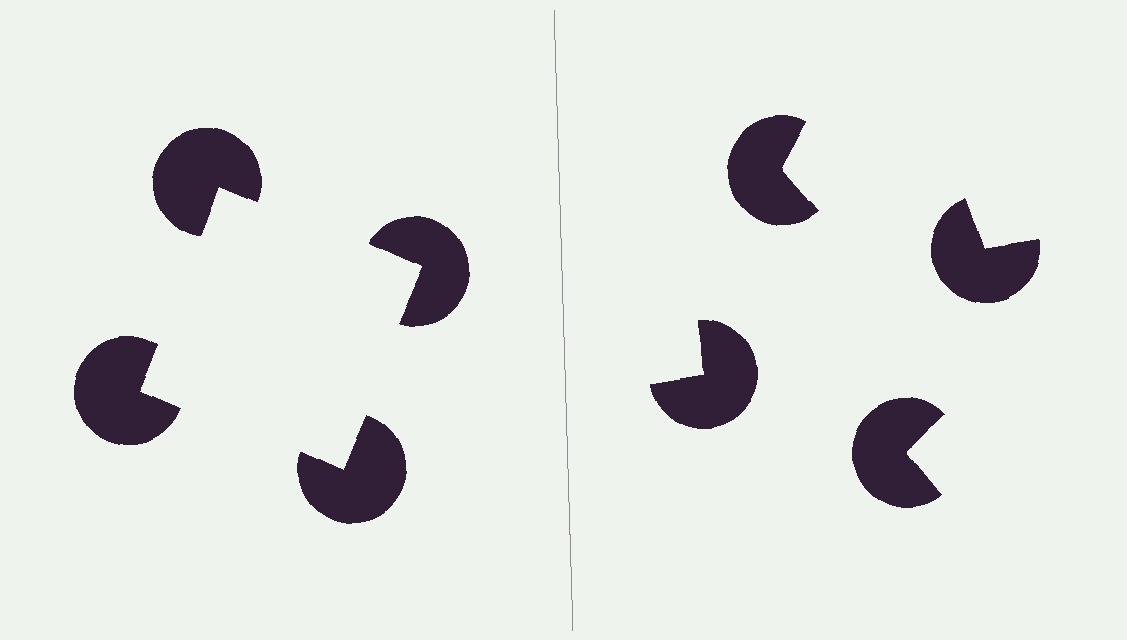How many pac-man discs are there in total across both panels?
8 — 4 on each side.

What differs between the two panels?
The pac-man discs are positioned identically on both sides; only the wedge orientations differ. On the left they align to a square; on the right they are misaligned.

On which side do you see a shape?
An illusory square appears on the left side. On the right side the wedge cuts are rotated, so no coherent shape forms.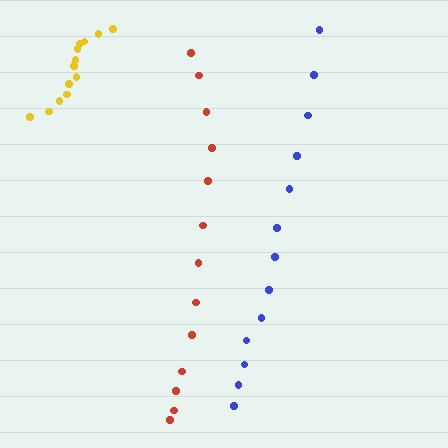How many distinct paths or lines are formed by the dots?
There are 3 distinct paths.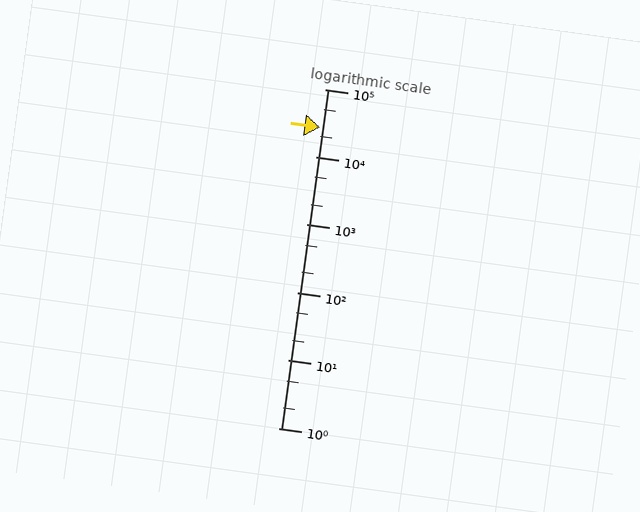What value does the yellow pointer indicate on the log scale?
The pointer indicates approximately 27000.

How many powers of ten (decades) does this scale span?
The scale spans 5 decades, from 1 to 100000.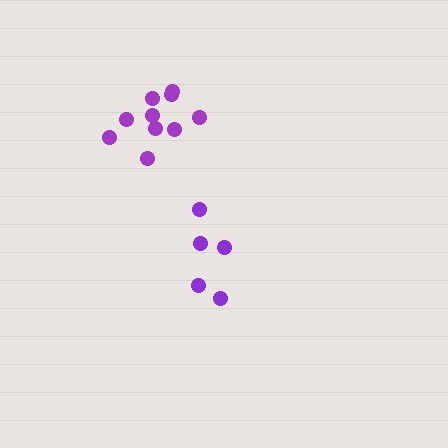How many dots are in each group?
Group 1: 10 dots, Group 2: 5 dots (15 total).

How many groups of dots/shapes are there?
There are 2 groups.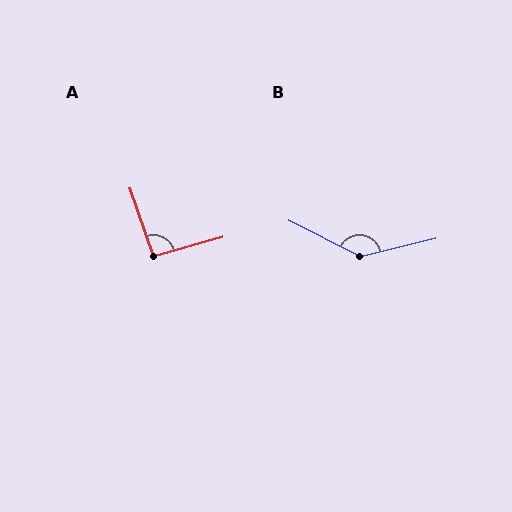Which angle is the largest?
B, at approximately 140 degrees.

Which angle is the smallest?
A, at approximately 94 degrees.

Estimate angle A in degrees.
Approximately 94 degrees.